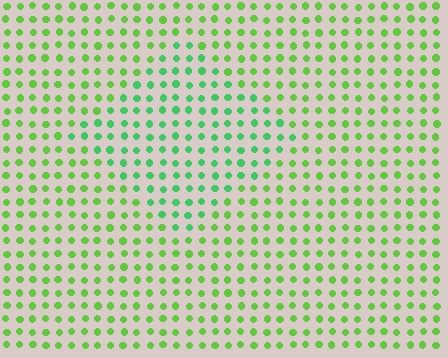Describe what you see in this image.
The image is filled with small lime elements in a uniform arrangement. A diamond-shaped region is visible where the elements are tinted to a slightly different hue, forming a subtle color boundary.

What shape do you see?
I see a diamond.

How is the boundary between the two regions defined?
The boundary is defined purely by a slight shift in hue (about 30 degrees). Spacing, size, and orientation are identical on both sides.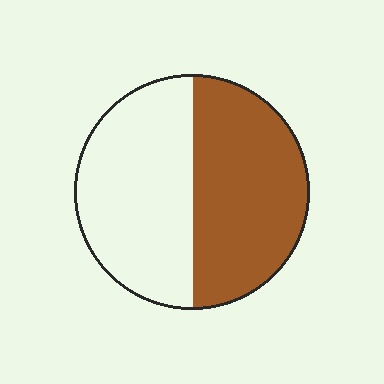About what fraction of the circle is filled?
About one half (1/2).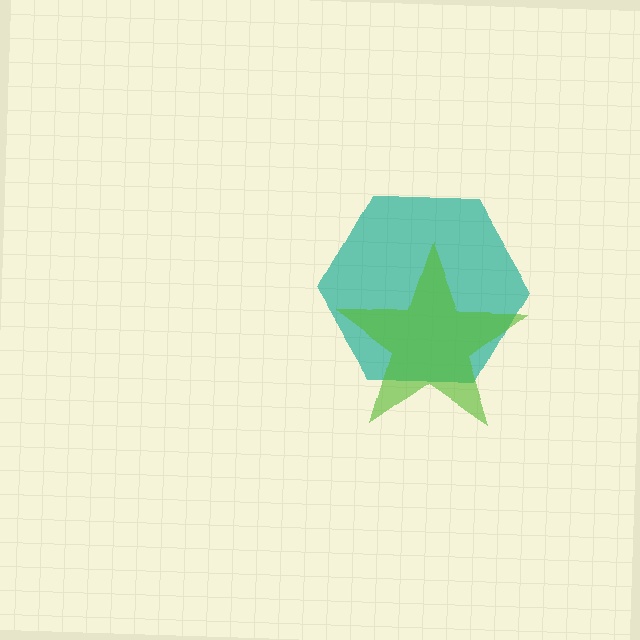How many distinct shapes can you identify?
There are 2 distinct shapes: a teal hexagon, a lime star.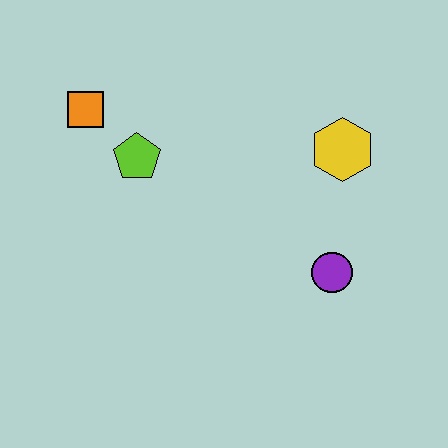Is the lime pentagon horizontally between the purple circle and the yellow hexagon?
No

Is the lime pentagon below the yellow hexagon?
Yes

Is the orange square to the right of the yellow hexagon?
No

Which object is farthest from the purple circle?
The orange square is farthest from the purple circle.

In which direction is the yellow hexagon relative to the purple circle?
The yellow hexagon is above the purple circle.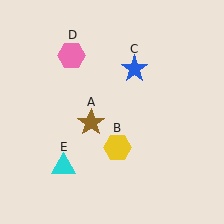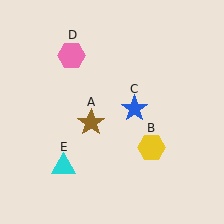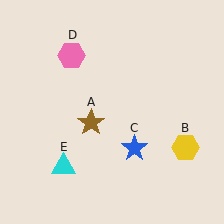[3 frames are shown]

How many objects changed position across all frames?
2 objects changed position: yellow hexagon (object B), blue star (object C).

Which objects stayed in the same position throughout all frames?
Brown star (object A) and pink hexagon (object D) and cyan triangle (object E) remained stationary.